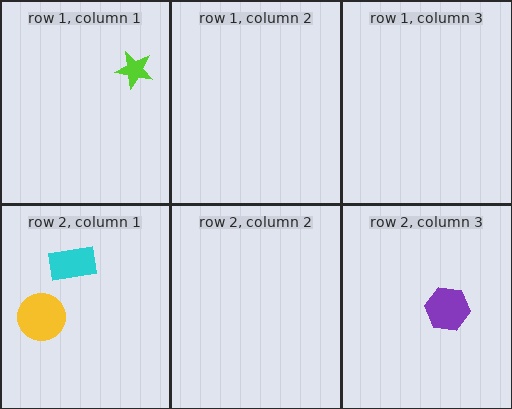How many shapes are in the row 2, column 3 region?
1.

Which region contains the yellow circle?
The row 2, column 1 region.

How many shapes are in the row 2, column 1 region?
2.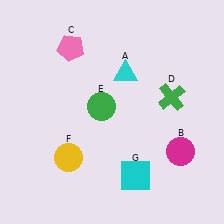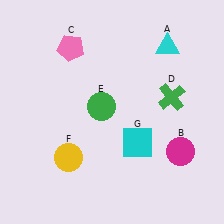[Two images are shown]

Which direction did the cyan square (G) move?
The cyan square (G) moved up.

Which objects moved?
The objects that moved are: the cyan triangle (A), the cyan square (G).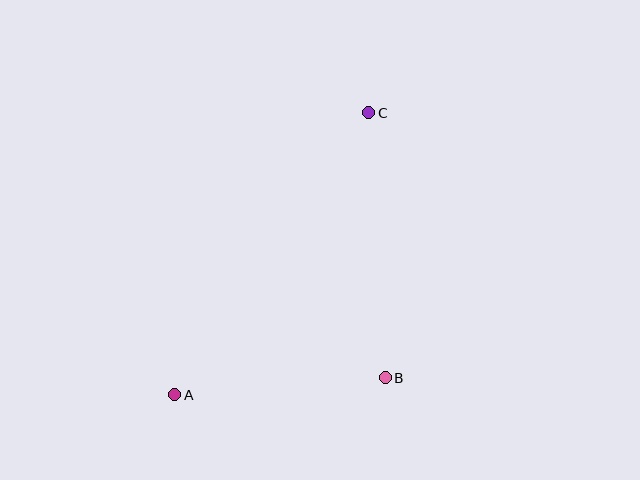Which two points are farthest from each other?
Points A and C are farthest from each other.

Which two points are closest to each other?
Points A and B are closest to each other.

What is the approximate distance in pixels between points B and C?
The distance between B and C is approximately 265 pixels.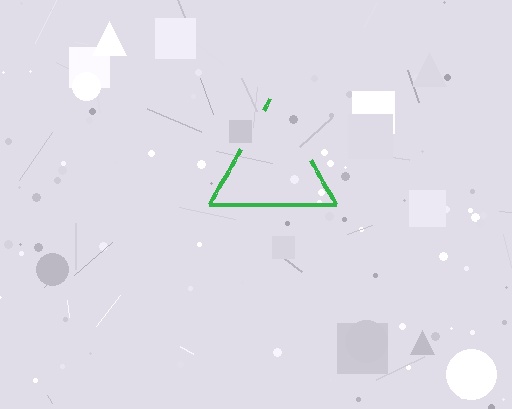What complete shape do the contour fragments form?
The contour fragments form a triangle.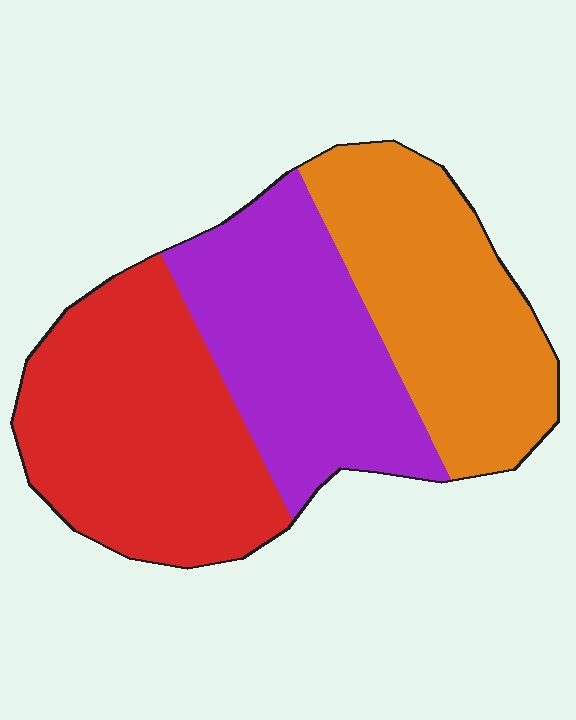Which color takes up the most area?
Red, at roughly 35%.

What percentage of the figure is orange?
Orange takes up between a quarter and a half of the figure.